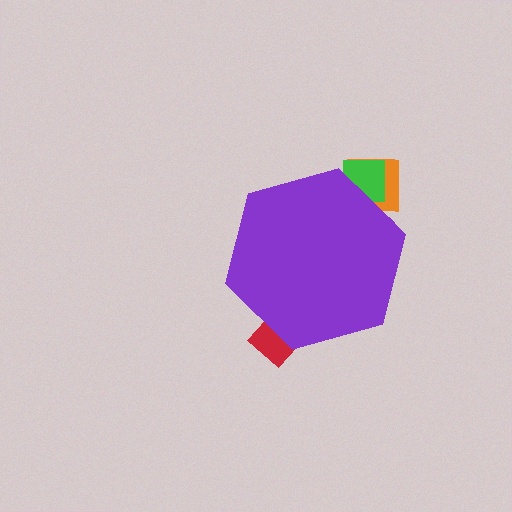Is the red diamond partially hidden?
Yes, the red diamond is partially hidden behind the purple hexagon.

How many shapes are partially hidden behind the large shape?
3 shapes are partially hidden.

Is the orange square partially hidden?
Yes, the orange square is partially hidden behind the purple hexagon.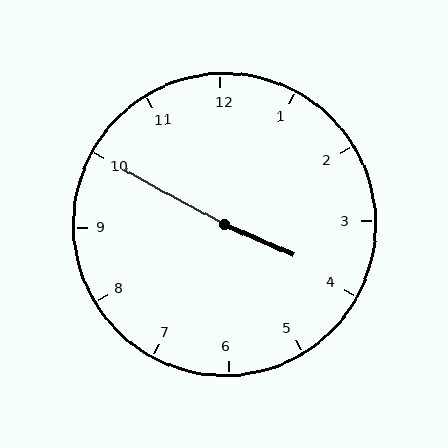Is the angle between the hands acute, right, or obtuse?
It is obtuse.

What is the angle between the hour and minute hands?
Approximately 175 degrees.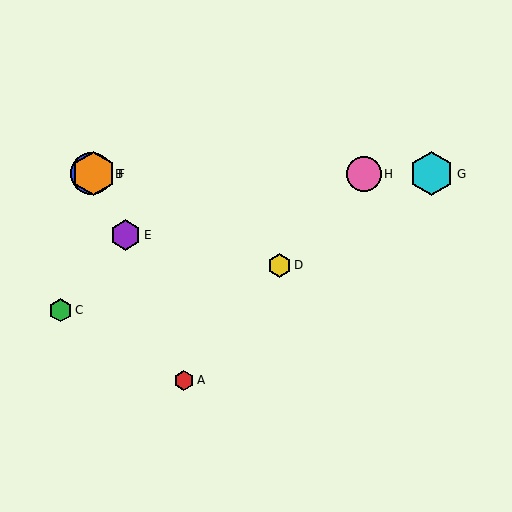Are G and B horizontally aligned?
Yes, both are at y≈174.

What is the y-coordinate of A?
Object A is at y≈380.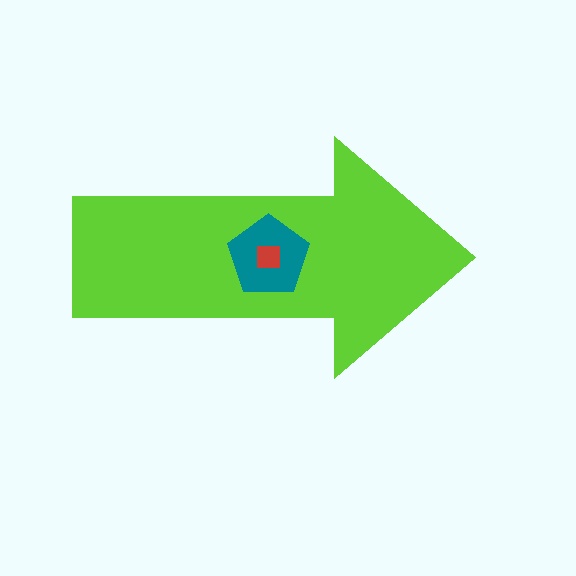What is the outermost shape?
The lime arrow.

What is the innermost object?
The red square.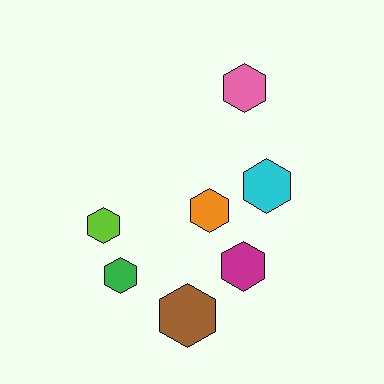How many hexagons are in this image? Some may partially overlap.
There are 7 hexagons.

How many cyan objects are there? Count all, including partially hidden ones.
There is 1 cyan object.